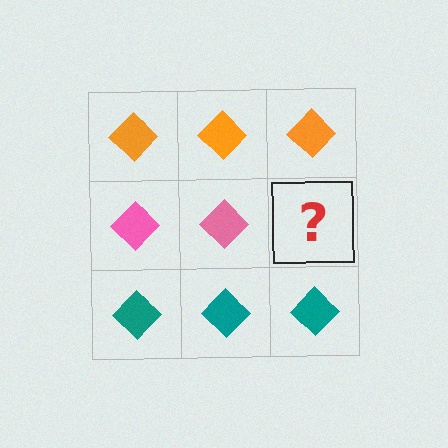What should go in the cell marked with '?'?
The missing cell should contain a pink diamond.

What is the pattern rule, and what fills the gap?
The rule is that each row has a consistent color. The gap should be filled with a pink diamond.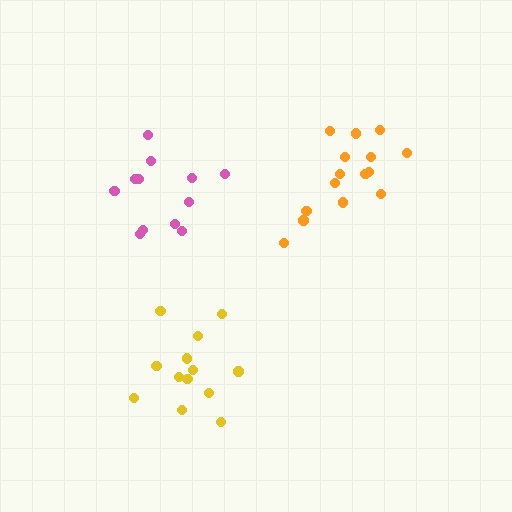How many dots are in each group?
Group 1: 15 dots, Group 2: 13 dots, Group 3: 12 dots (40 total).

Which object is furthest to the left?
The pink cluster is leftmost.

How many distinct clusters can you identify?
There are 3 distinct clusters.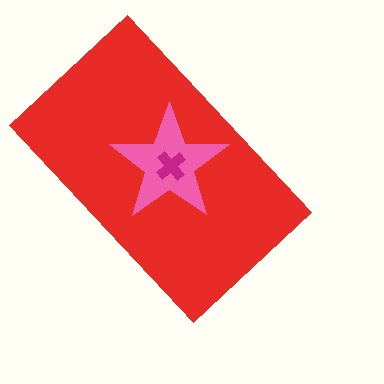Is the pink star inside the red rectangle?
Yes.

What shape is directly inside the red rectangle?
The pink star.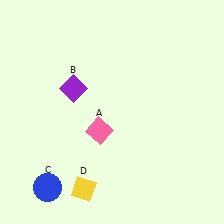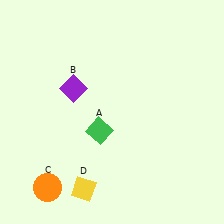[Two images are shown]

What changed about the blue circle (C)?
In Image 1, C is blue. In Image 2, it changed to orange.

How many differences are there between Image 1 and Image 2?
There are 2 differences between the two images.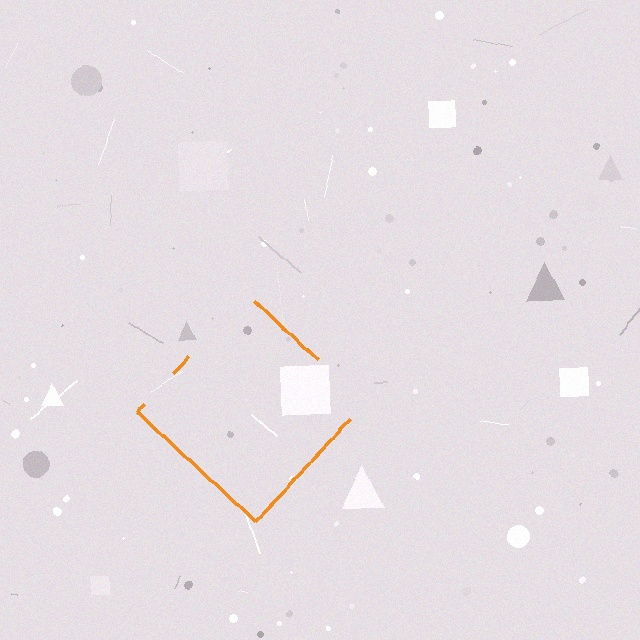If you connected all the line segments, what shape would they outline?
They would outline a diamond.